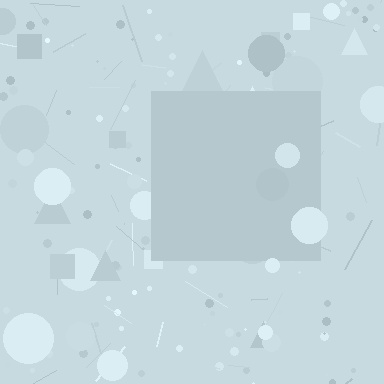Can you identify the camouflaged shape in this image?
The camouflaged shape is a square.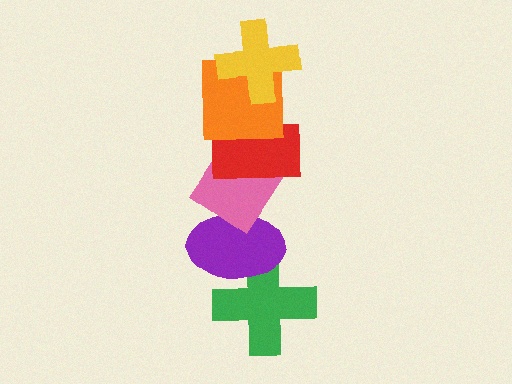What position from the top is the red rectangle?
The red rectangle is 3rd from the top.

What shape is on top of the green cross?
The purple ellipse is on top of the green cross.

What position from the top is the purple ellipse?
The purple ellipse is 5th from the top.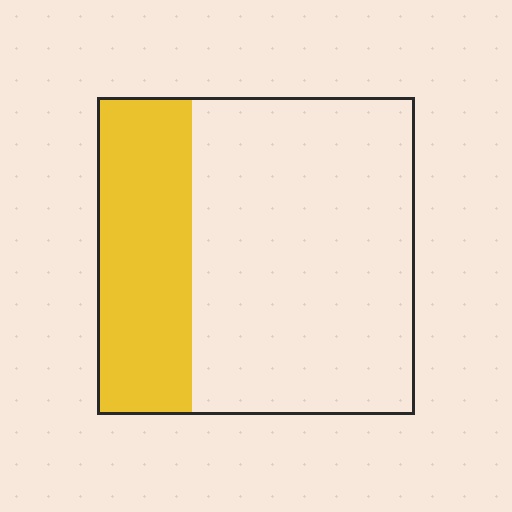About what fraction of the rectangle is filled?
About one third (1/3).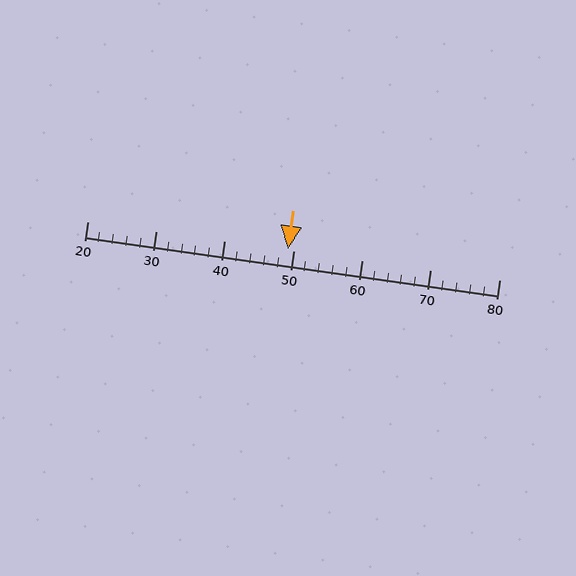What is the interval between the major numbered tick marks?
The major tick marks are spaced 10 units apart.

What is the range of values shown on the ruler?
The ruler shows values from 20 to 80.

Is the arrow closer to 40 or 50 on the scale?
The arrow is closer to 50.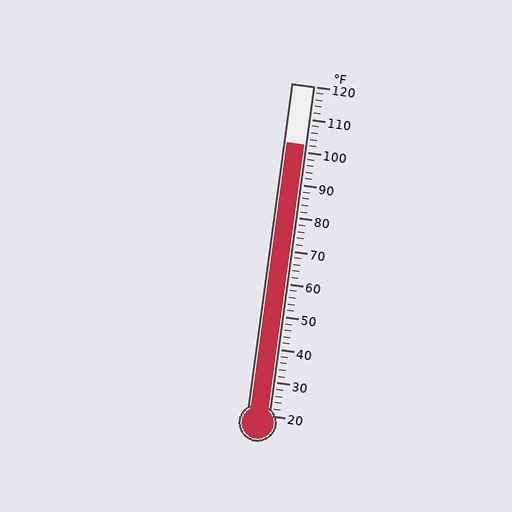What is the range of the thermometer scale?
The thermometer scale ranges from 20°F to 120°F.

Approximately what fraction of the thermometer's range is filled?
The thermometer is filled to approximately 80% of its range.